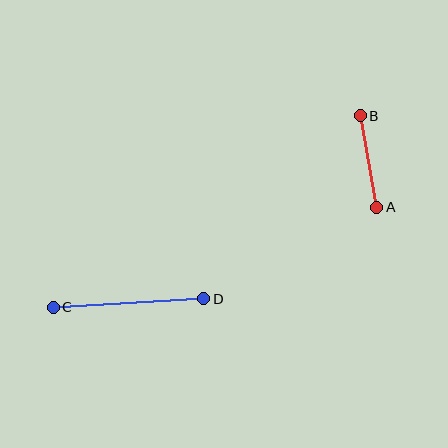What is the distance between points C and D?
The distance is approximately 151 pixels.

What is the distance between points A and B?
The distance is approximately 93 pixels.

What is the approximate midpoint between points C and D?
The midpoint is at approximately (128, 303) pixels.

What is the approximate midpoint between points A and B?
The midpoint is at approximately (368, 162) pixels.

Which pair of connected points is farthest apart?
Points C and D are farthest apart.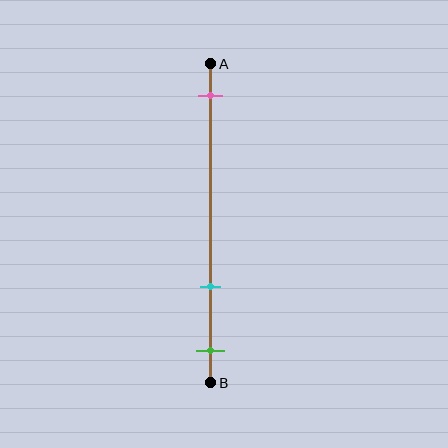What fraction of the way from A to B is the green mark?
The green mark is approximately 90% (0.9) of the way from A to B.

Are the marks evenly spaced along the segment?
No, the marks are not evenly spaced.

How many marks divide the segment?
There are 3 marks dividing the segment.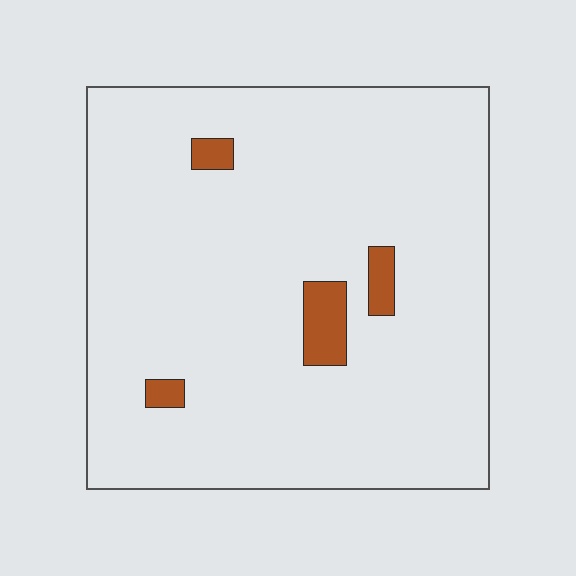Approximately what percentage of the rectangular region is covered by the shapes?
Approximately 5%.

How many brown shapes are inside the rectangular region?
4.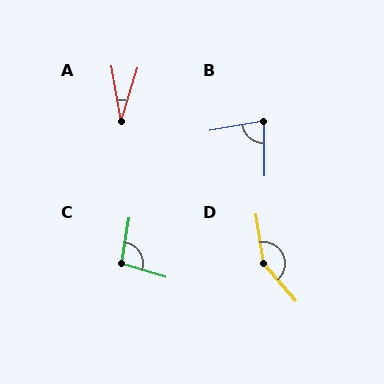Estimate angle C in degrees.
Approximately 98 degrees.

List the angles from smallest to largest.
A (27°), B (80°), C (98°), D (148°).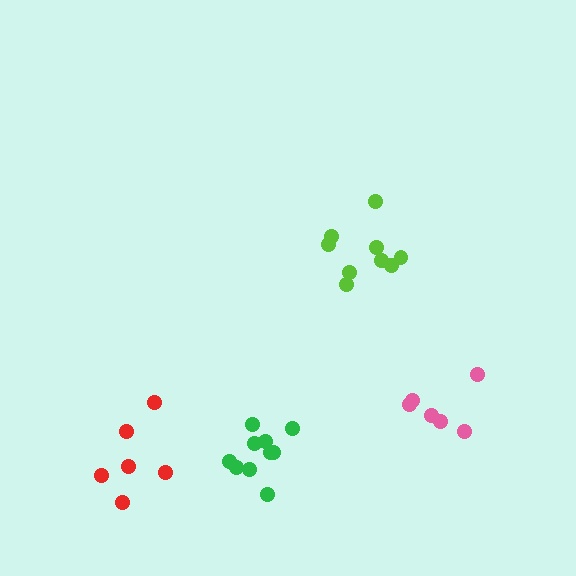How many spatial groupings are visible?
There are 4 spatial groupings.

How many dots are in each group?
Group 1: 6 dots, Group 2: 9 dots, Group 3: 6 dots, Group 4: 10 dots (31 total).